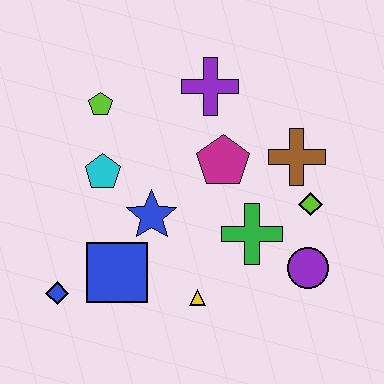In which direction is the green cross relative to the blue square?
The green cross is to the right of the blue square.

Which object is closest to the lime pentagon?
The cyan pentagon is closest to the lime pentagon.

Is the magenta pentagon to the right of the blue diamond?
Yes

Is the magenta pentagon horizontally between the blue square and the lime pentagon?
No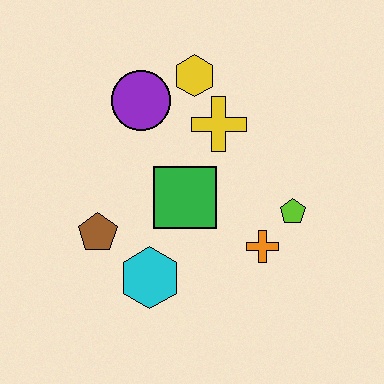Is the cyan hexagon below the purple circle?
Yes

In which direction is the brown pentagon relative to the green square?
The brown pentagon is to the left of the green square.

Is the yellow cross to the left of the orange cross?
Yes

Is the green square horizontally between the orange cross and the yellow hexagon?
No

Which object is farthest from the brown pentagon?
The lime pentagon is farthest from the brown pentagon.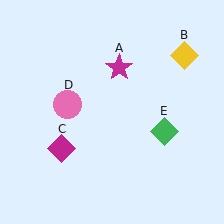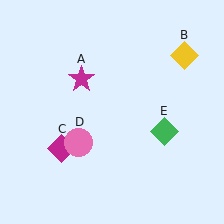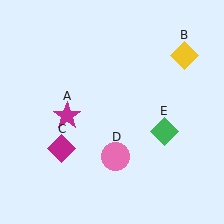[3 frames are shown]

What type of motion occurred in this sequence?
The magenta star (object A), pink circle (object D) rotated counterclockwise around the center of the scene.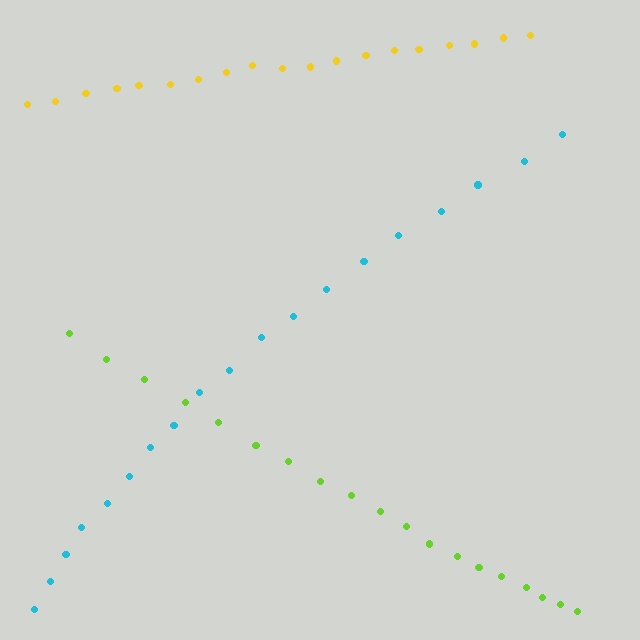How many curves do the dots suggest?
There are 3 distinct paths.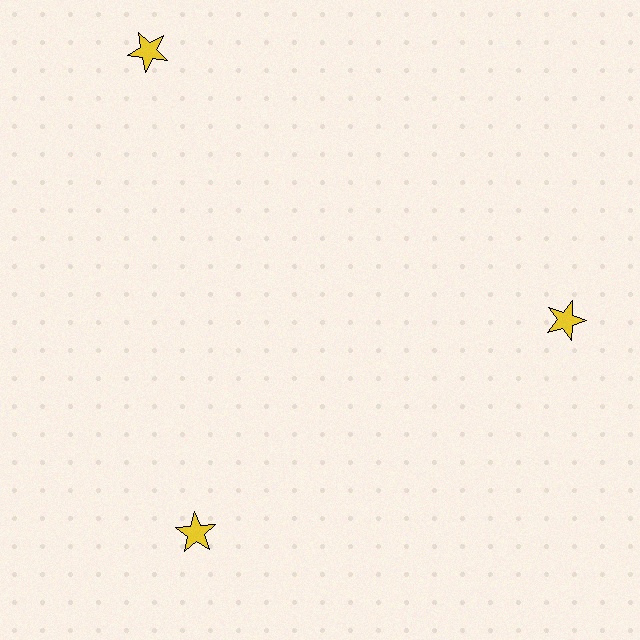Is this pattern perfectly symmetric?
No. The 3 yellow stars are arranged in a ring, but one element near the 11 o'clock position is pushed outward from the center, breaking the 3-fold rotational symmetry.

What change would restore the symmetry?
The symmetry would be restored by moving it inward, back onto the ring so that all 3 stars sit at equal angles and equal distance from the center.